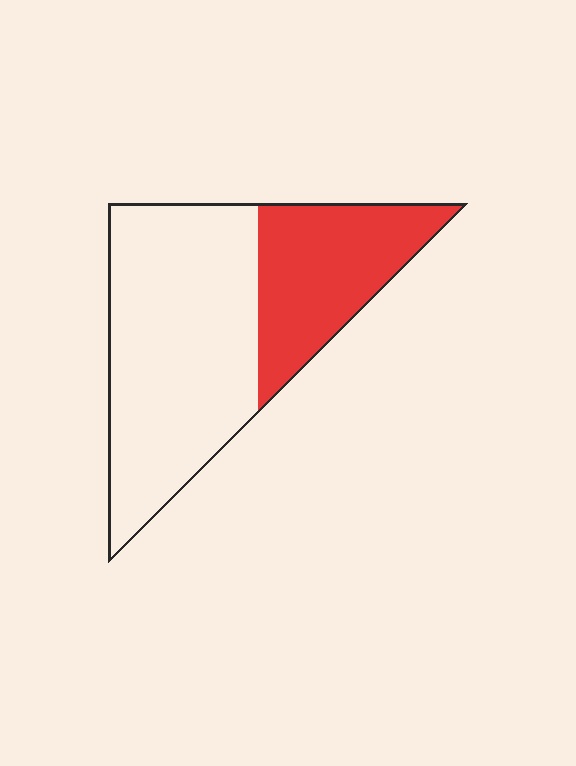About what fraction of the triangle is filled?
About one third (1/3).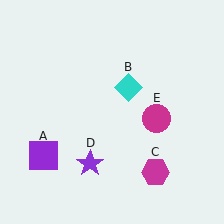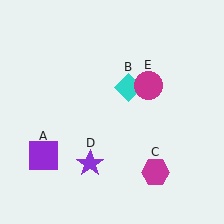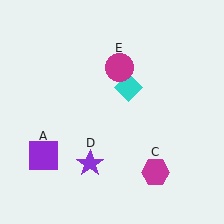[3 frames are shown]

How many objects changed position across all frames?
1 object changed position: magenta circle (object E).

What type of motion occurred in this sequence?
The magenta circle (object E) rotated counterclockwise around the center of the scene.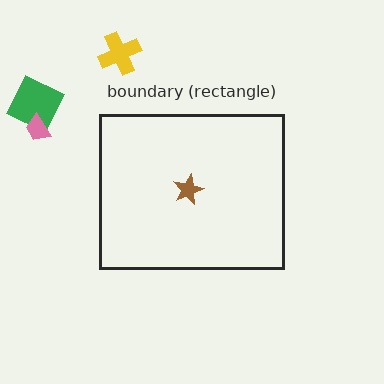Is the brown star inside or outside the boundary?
Inside.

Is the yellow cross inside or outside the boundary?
Outside.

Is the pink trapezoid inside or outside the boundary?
Outside.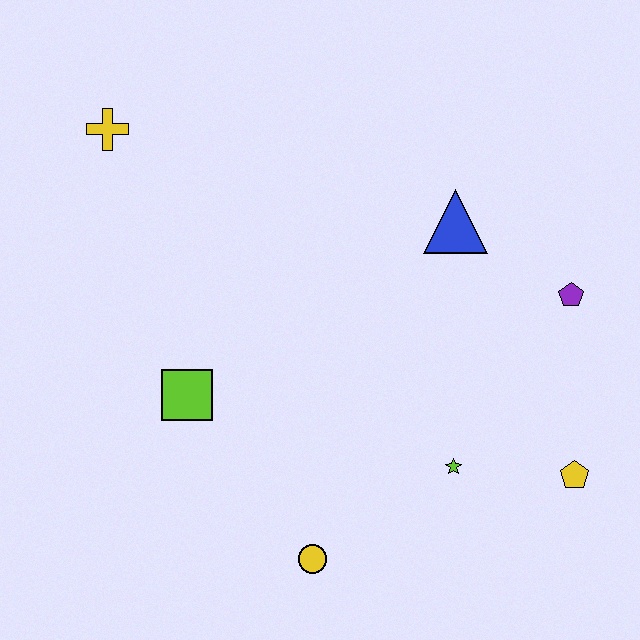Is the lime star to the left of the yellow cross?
No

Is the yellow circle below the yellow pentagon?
Yes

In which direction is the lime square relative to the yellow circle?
The lime square is above the yellow circle.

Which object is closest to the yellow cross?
The lime square is closest to the yellow cross.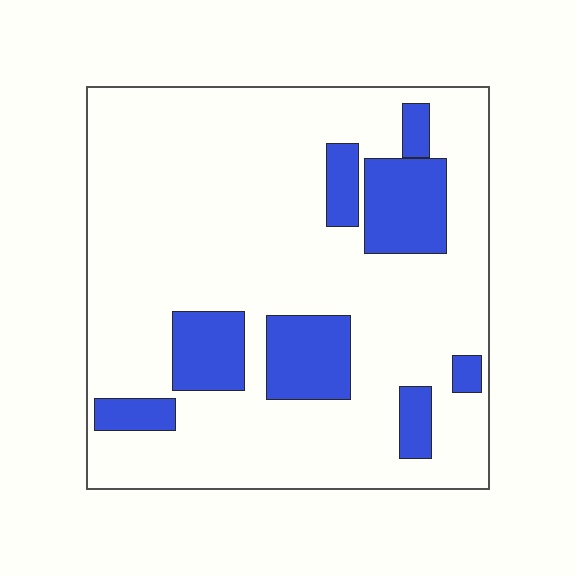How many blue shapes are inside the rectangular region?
8.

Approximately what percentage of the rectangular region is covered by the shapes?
Approximately 20%.